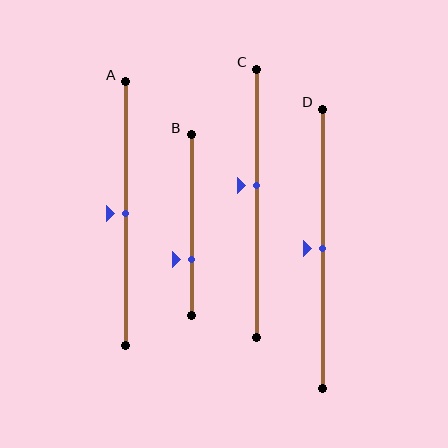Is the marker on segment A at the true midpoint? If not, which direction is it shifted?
Yes, the marker on segment A is at the true midpoint.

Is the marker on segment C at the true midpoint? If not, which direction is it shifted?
No, the marker on segment C is shifted upward by about 7% of the segment length.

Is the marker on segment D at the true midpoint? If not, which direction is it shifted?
Yes, the marker on segment D is at the true midpoint.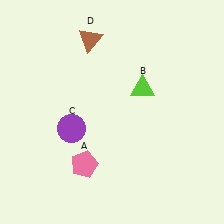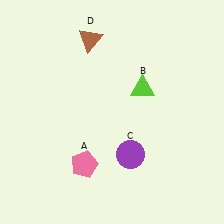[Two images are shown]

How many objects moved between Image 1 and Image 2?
1 object moved between the two images.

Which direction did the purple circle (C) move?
The purple circle (C) moved right.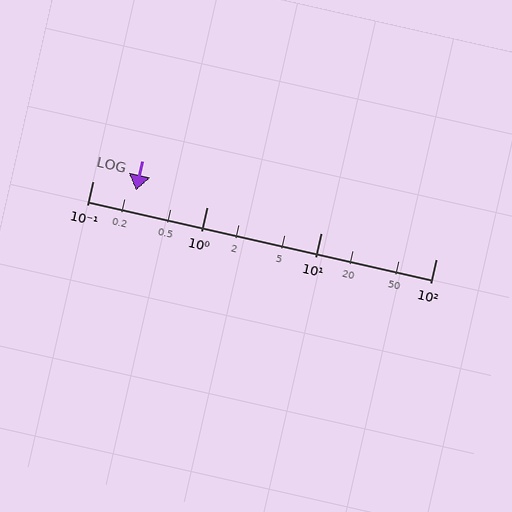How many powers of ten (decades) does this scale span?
The scale spans 3 decades, from 0.1 to 100.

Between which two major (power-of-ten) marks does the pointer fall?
The pointer is between 0.1 and 1.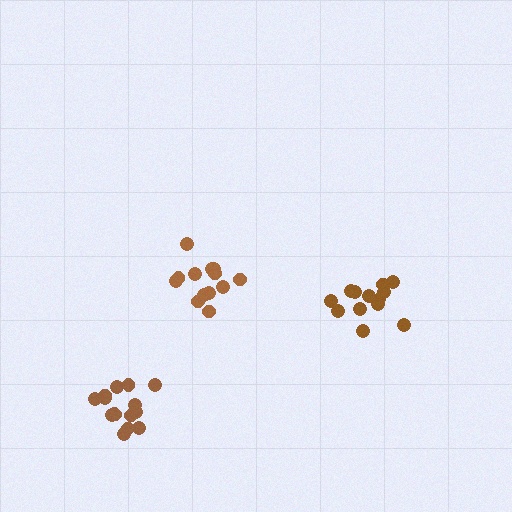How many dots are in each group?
Group 1: 13 dots, Group 2: 13 dots, Group 3: 15 dots (41 total).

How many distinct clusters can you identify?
There are 3 distinct clusters.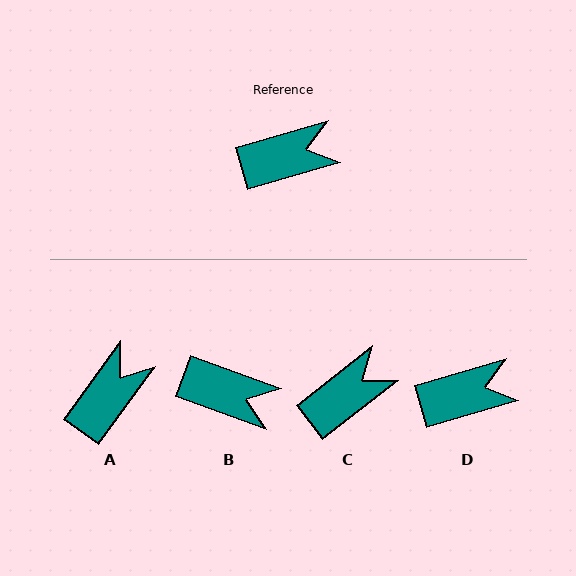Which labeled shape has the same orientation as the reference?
D.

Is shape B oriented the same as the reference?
No, it is off by about 36 degrees.